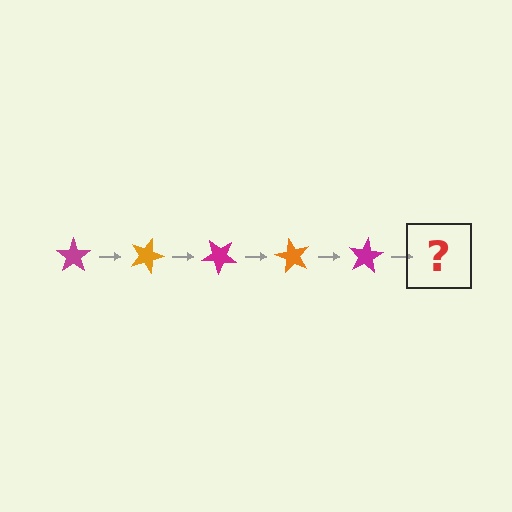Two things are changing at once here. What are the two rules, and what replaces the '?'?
The two rules are that it rotates 20 degrees each step and the color cycles through magenta and orange. The '?' should be an orange star, rotated 100 degrees from the start.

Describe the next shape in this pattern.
It should be an orange star, rotated 100 degrees from the start.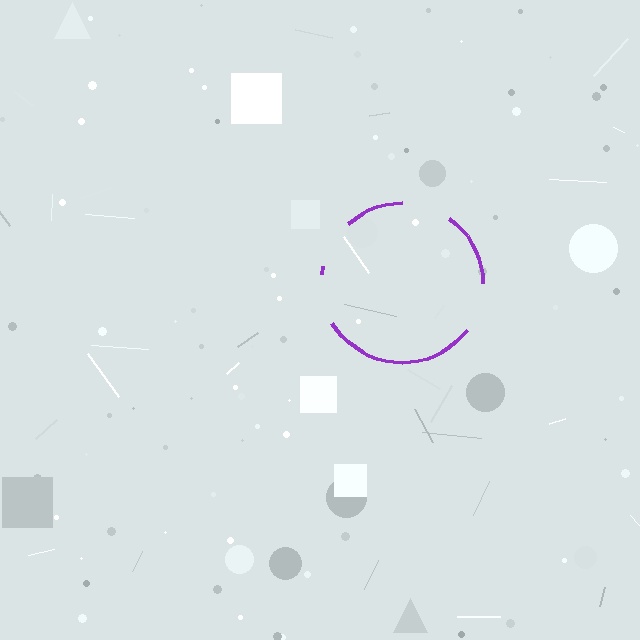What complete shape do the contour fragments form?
The contour fragments form a circle.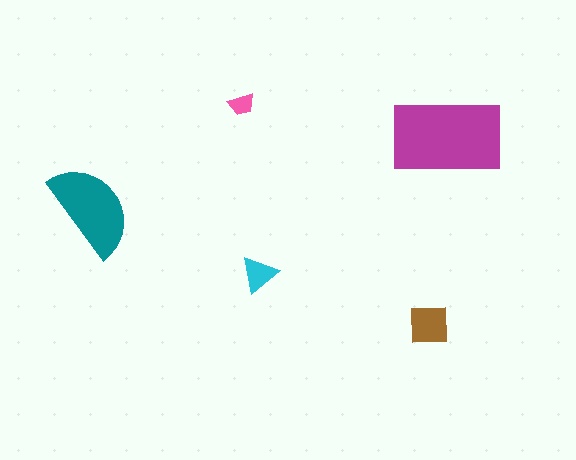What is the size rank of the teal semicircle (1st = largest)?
2nd.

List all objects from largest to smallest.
The magenta rectangle, the teal semicircle, the brown square, the cyan triangle, the pink trapezoid.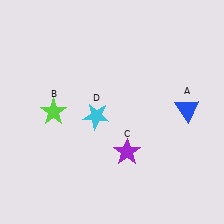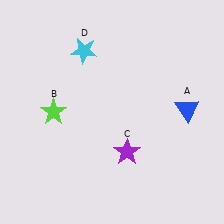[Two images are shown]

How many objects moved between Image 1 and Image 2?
1 object moved between the two images.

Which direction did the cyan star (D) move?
The cyan star (D) moved up.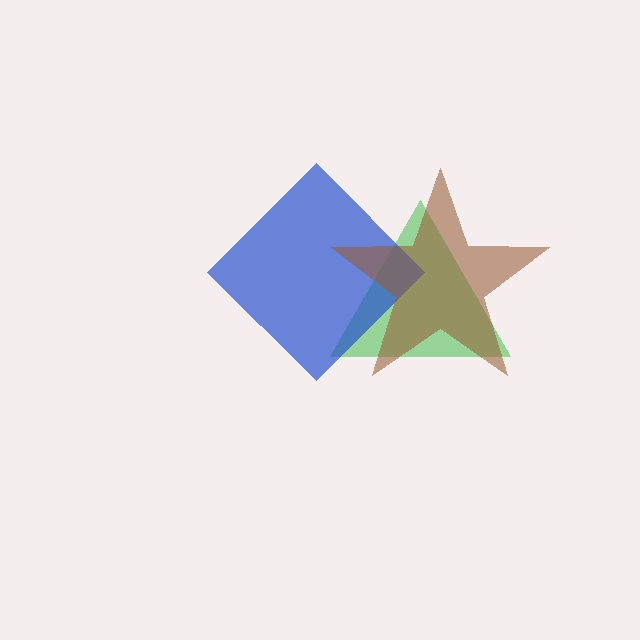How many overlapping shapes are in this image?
There are 3 overlapping shapes in the image.